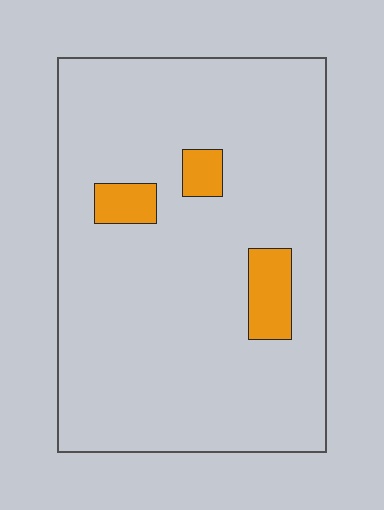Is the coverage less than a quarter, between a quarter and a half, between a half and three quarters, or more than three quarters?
Less than a quarter.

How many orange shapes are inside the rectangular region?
3.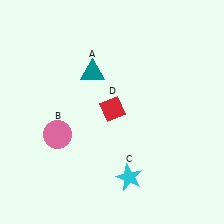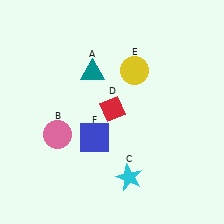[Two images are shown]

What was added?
A yellow circle (E), a blue square (F) were added in Image 2.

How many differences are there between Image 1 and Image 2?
There are 2 differences between the two images.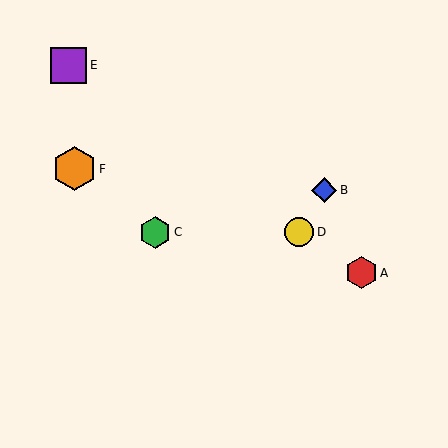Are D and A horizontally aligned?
No, D is at y≈232 and A is at y≈273.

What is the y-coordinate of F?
Object F is at y≈169.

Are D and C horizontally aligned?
Yes, both are at y≈232.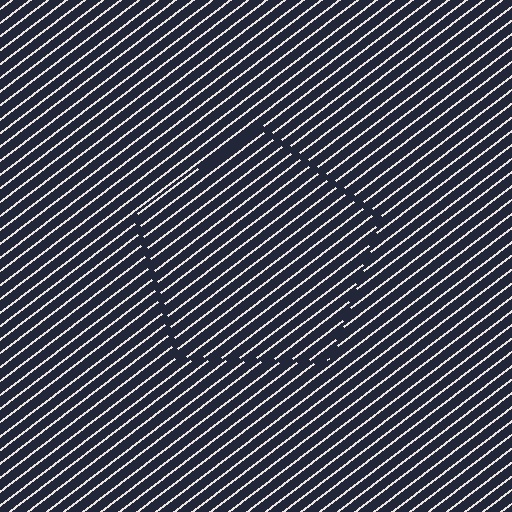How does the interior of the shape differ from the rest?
The interior of the shape contains the same grating, shifted by half a period — the contour is defined by the phase discontinuity where line-ends from the inner and outer gratings abut.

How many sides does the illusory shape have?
5 sides — the line-ends trace a pentagon.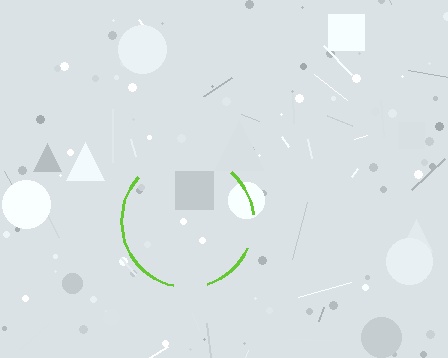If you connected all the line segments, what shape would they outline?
They would outline a circle.